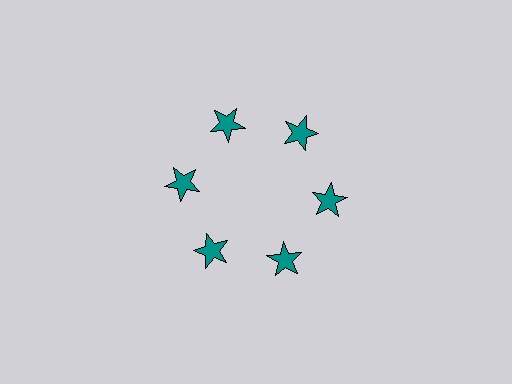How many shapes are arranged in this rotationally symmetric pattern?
There are 6 shapes, arranged in 6 groups of 1.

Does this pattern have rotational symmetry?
Yes, this pattern has 6-fold rotational symmetry. It looks the same after rotating 60 degrees around the center.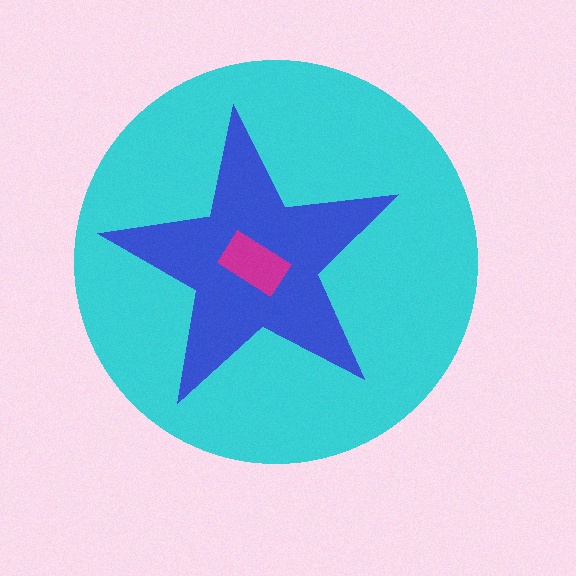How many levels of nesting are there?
3.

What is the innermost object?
The magenta rectangle.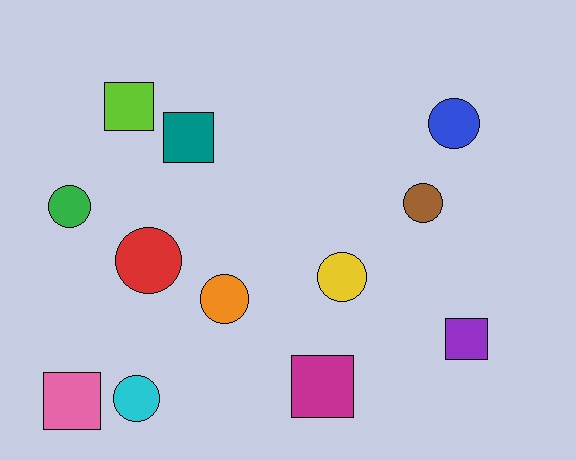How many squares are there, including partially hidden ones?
There are 5 squares.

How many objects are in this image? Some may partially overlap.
There are 12 objects.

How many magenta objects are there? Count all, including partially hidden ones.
There is 1 magenta object.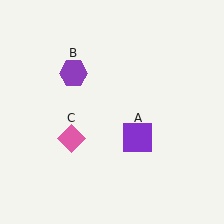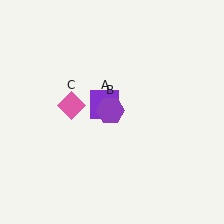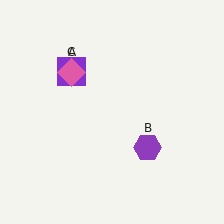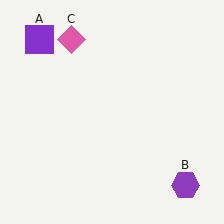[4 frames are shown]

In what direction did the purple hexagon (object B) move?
The purple hexagon (object B) moved down and to the right.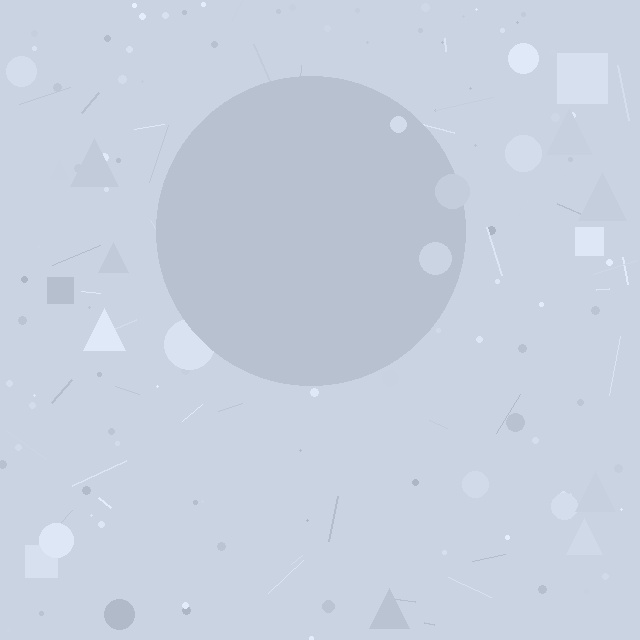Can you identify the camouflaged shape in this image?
The camouflaged shape is a circle.